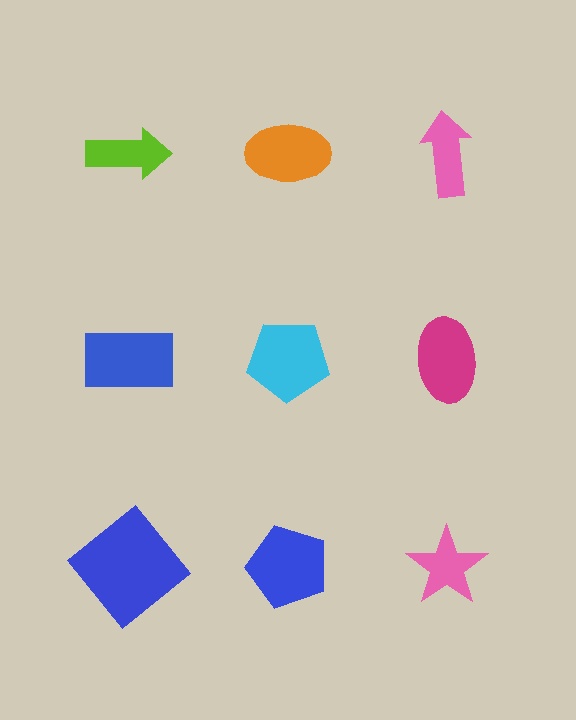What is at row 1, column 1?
A lime arrow.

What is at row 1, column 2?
An orange ellipse.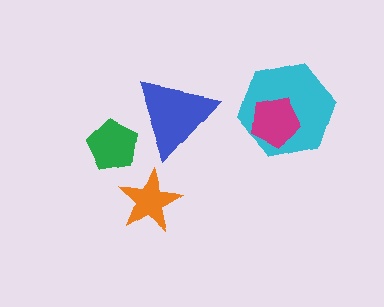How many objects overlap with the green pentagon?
0 objects overlap with the green pentagon.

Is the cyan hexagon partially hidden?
Yes, it is partially covered by another shape.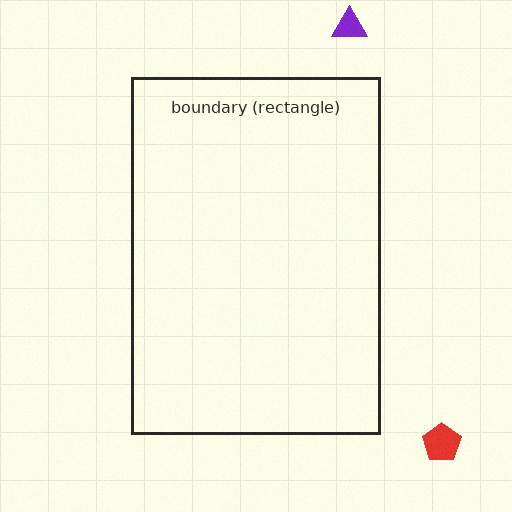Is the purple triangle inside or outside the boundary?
Outside.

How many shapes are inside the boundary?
0 inside, 2 outside.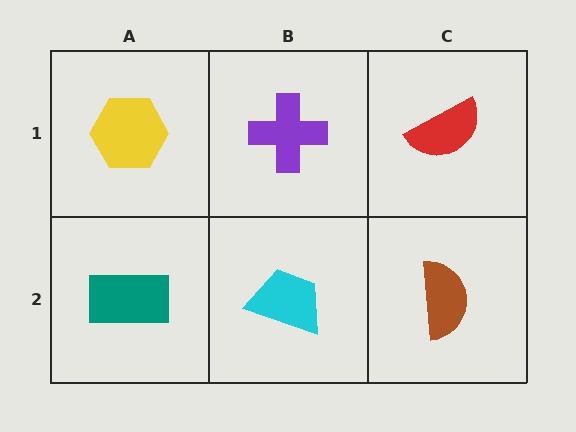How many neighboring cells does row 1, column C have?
2.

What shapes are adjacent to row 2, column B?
A purple cross (row 1, column B), a teal rectangle (row 2, column A), a brown semicircle (row 2, column C).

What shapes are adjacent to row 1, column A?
A teal rectangle (row 2, column A), a purple cross (row 1, column B).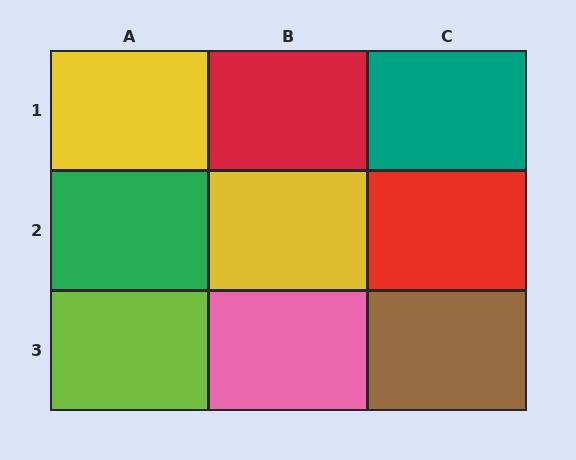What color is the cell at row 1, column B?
Red.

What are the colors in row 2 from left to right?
Green, yellow, red.